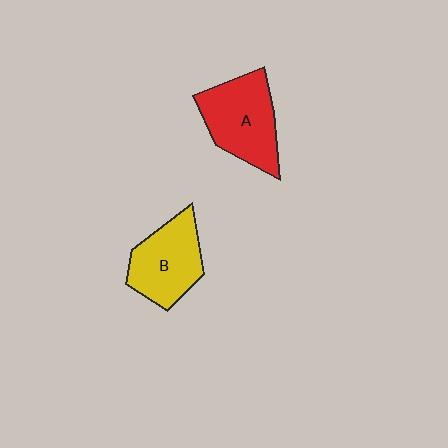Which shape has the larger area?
Shape A (red).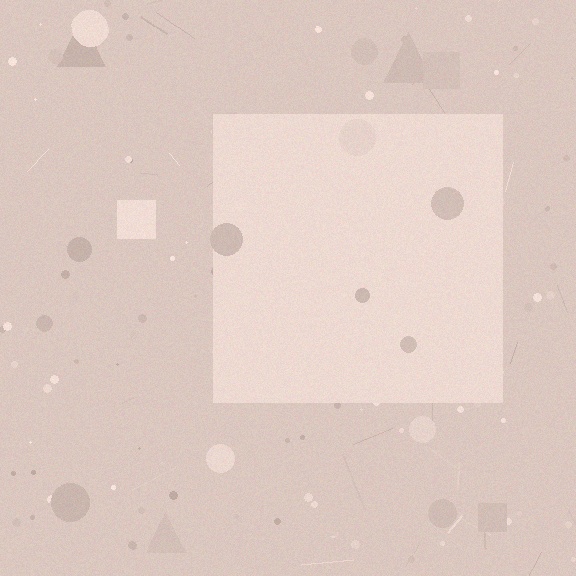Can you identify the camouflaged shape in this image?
The camouflaged shape is a square.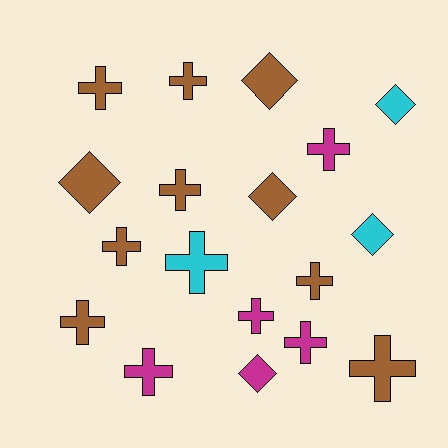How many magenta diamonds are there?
There is 1 magenta diamond.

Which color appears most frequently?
Brown, with 10 objects.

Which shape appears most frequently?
Cross, with 12 objects.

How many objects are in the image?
There are 18 objects.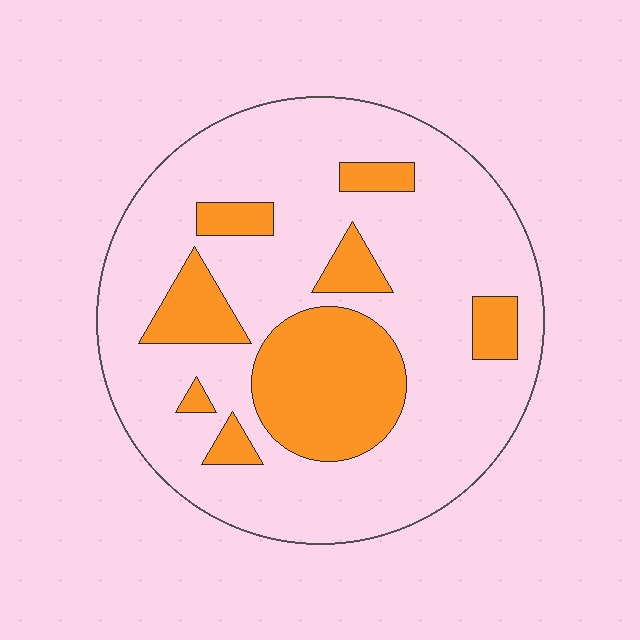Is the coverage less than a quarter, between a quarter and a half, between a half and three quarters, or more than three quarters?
Less than a quarter.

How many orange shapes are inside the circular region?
8.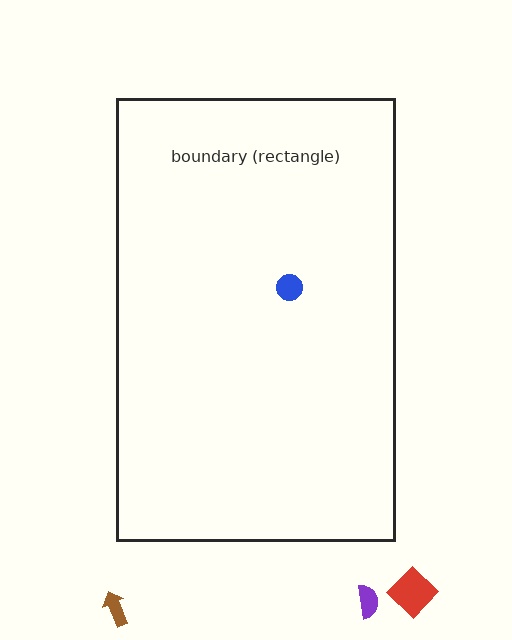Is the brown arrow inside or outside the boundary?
Outside.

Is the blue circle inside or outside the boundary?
Inside.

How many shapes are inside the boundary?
1 inside, 3 outside.